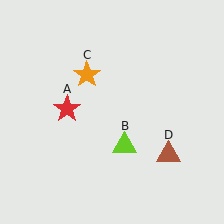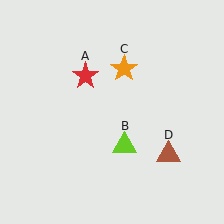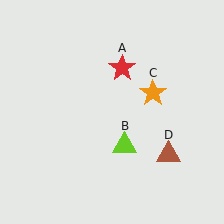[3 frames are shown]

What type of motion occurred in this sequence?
The red star (object A), orange star (object C) rotated clockwise around the center of the scene.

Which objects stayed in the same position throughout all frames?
Lime triangle (object B) and brown triangle (object D) remained stationary.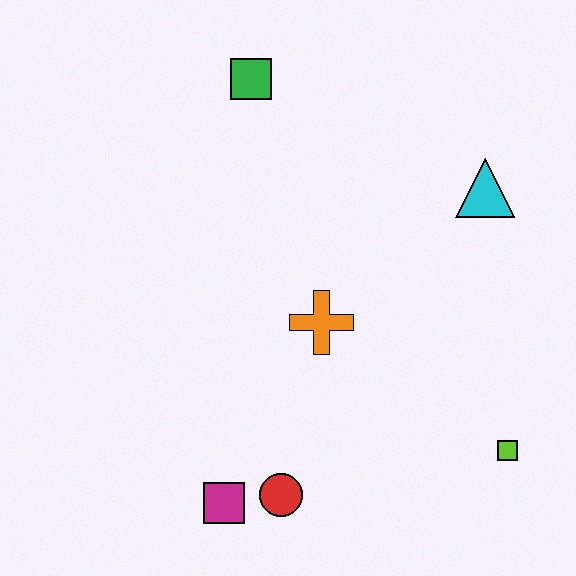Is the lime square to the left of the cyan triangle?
No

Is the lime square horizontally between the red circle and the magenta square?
No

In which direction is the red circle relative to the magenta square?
The red circle is to the right of the magenta square.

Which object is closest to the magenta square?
The red circle is closest to the magenta square.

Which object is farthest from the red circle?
The green square is farthest from the red circle.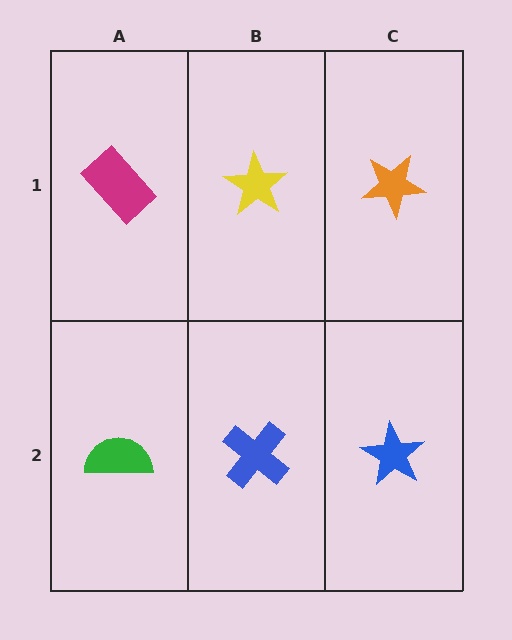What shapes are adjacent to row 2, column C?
An orange star (row 1, column C), a blue cross (row 2, column B).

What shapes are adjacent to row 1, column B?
A blue cross (row 2, column B), a magenta rectangle (row 1, column A), an orange star (row 1, column C).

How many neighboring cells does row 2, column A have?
2.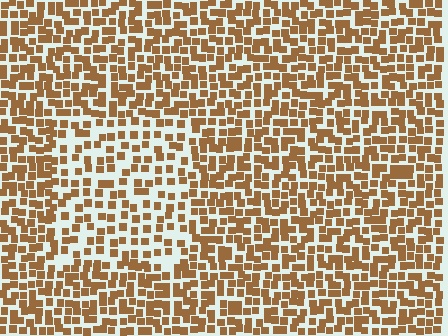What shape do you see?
I see a rectangle.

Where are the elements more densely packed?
The elements are more densely packed outside the rectangle boundary.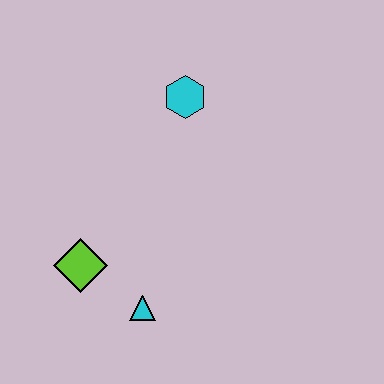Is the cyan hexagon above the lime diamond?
Yes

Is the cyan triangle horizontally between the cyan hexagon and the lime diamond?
Yes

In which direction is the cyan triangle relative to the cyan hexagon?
The cyan triangle is below the cyan hexagon.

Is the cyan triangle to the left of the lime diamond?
No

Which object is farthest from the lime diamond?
The cyan hexagon is farthest from the lime diamond.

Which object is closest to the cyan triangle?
The lime diamond is closest to the cyan triangle.